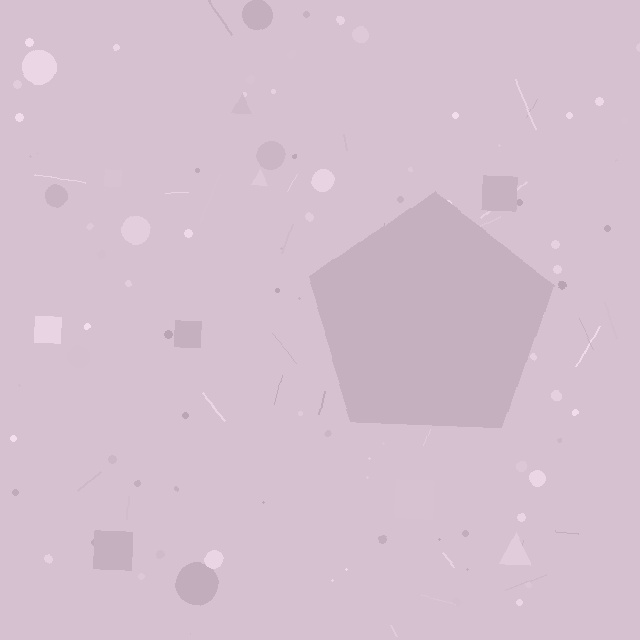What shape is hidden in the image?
A pentagon is hidden in the image.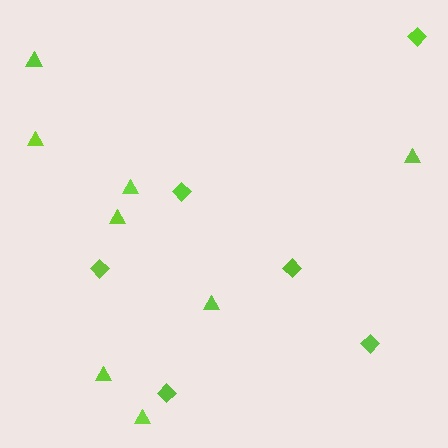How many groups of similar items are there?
There are 2 groups: one group of diamonds (6) and one group of triangles (8).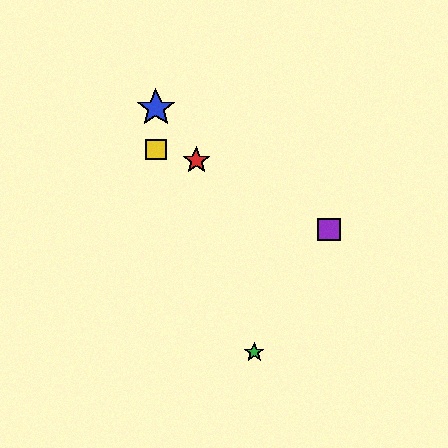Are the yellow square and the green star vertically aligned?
No, the yellow square is at x≈156 and the green star is at x≈254.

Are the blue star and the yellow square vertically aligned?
Yes, both are at x≈156.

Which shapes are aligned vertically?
The blue star, the yellow square are aligned vertically.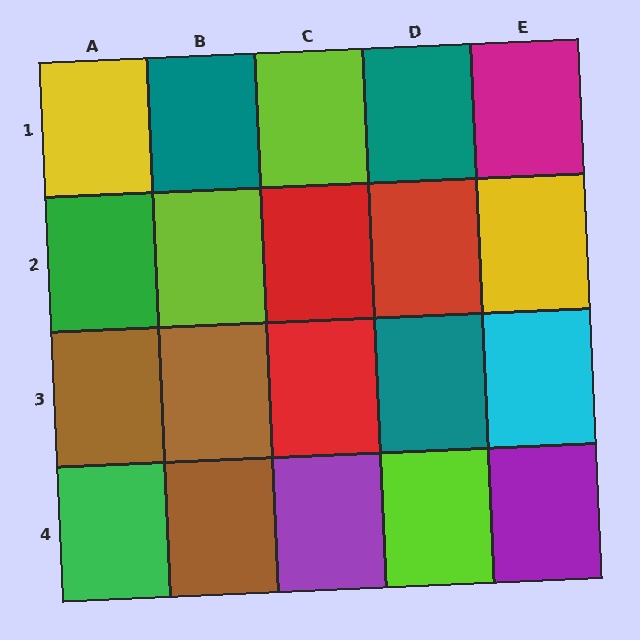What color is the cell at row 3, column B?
Brown.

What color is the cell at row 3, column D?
Teal.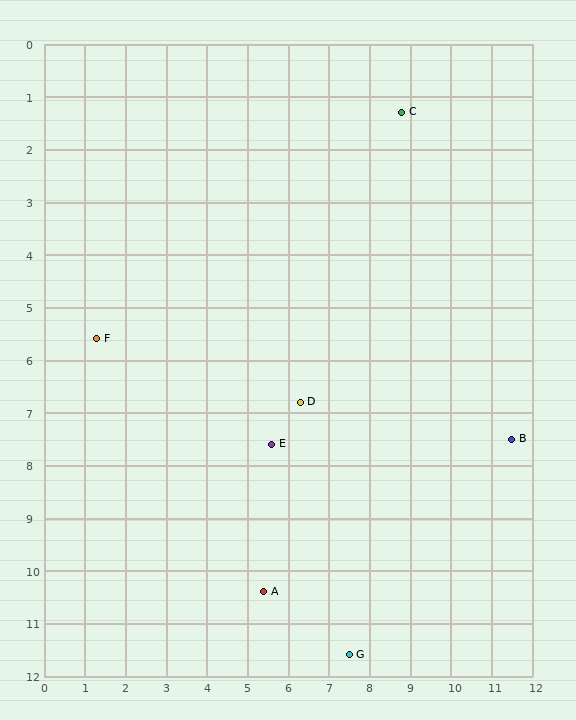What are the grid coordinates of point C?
Point C is at approximately (8.8, 1.3).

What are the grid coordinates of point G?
Point G is at approximately (7.5, 11.6).